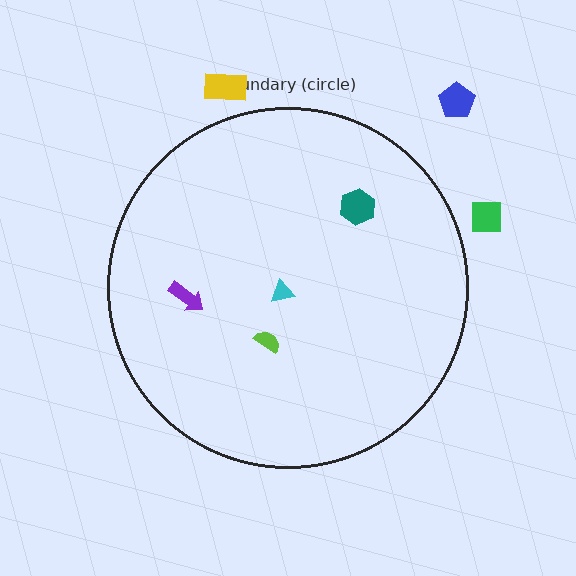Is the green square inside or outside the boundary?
Outside.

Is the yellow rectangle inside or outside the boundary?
Outside.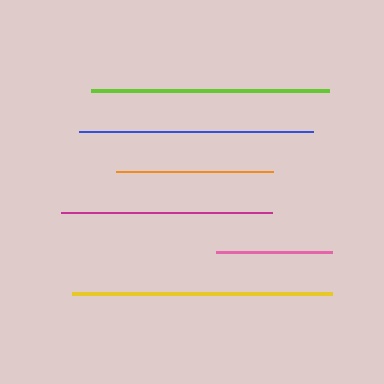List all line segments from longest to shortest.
From longest to shortest: yellow, lime, blue, magenta, orange, pink.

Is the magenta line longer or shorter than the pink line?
The magenta line is longer than the pink line.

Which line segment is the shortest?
The pink line is the shortest at approximately 115 pixels.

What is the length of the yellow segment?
The yellow segment is approximately 259 pixels long.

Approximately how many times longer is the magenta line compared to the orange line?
The magenta line is approximately 1.4 times the length of the orange line.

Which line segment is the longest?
The yellow line is the longest at approximately 259 pixels.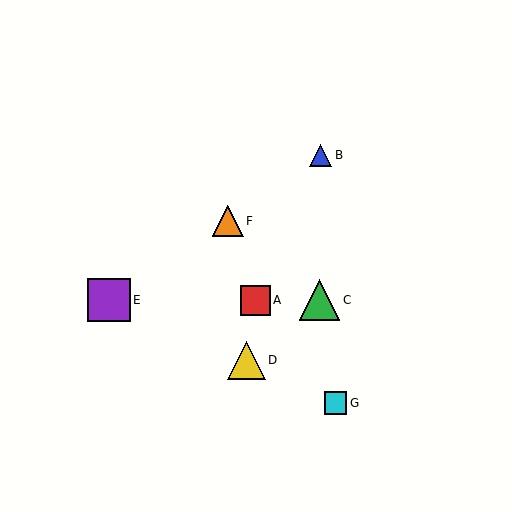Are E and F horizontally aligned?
No, E is at y≈300 and F is at y≈221.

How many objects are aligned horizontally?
3 objects (A, C, E) are aligned horizontally.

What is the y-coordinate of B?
Object B is at y≈155.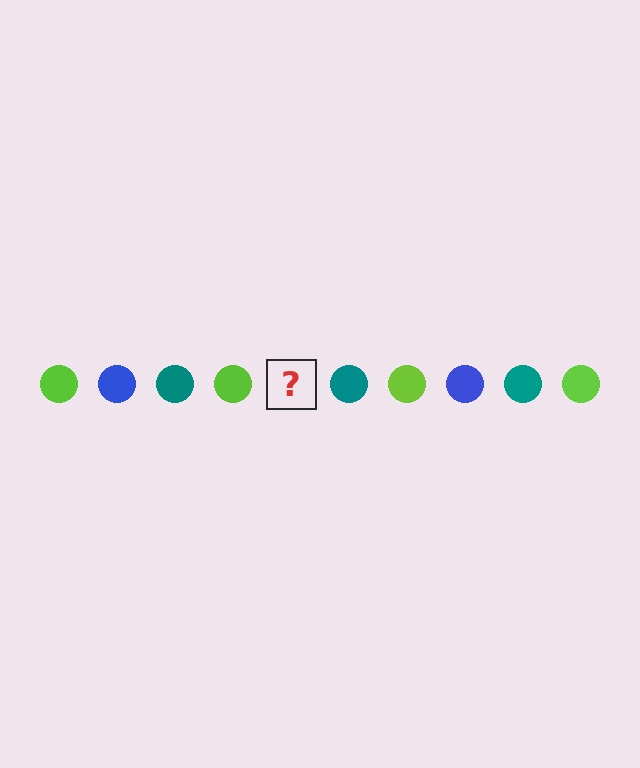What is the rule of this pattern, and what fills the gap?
The rule is that the pattern cycles through lime, blue, teal circles. The gap should be filled with a blue circle.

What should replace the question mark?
The question mark should be replaced with a blue circle.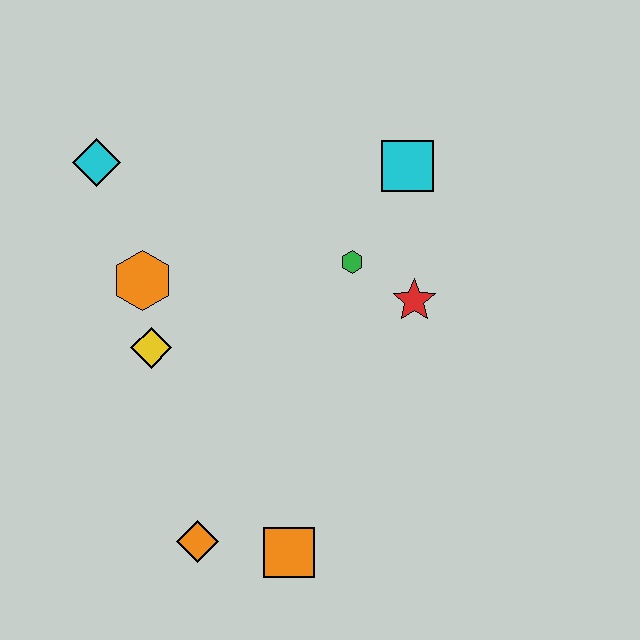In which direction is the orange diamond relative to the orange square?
The orange diamond is to the left of the orange square.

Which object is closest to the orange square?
The orange diamond is closest to the orange square.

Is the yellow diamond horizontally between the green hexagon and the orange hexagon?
Yes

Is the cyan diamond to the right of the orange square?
No